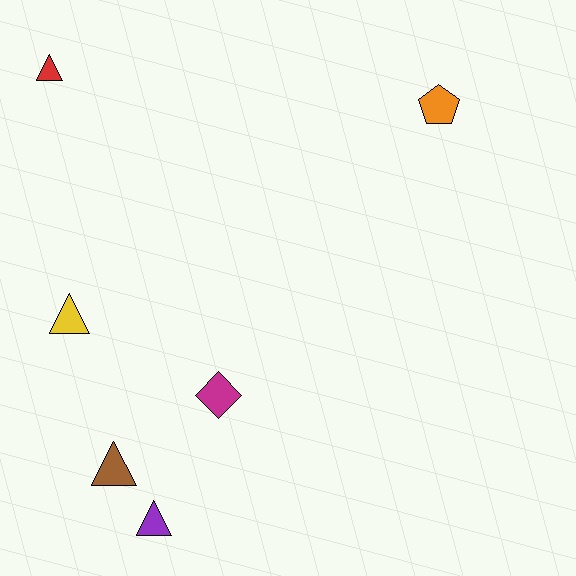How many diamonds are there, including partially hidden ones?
There is 1 diamond.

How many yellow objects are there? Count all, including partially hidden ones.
There is 1 yellow object.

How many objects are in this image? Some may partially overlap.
There are 6 objects.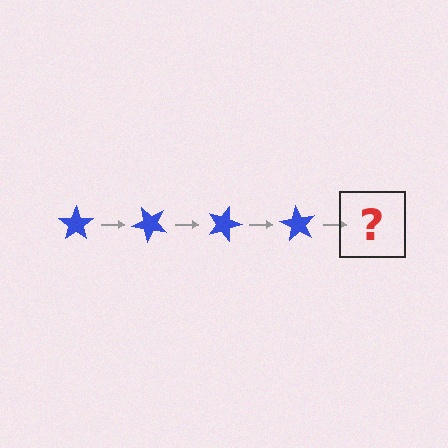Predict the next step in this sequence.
The next step is a blue star rotated 180 degrees.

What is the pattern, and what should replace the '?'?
The pattern is that the star rotates 45 degrees each step. The '?' should be a blue star rotated 180 degrees.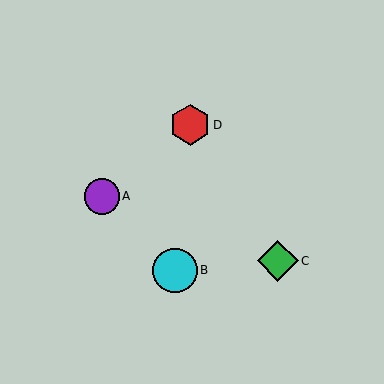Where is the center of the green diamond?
The center of the green diamond is at (278, 261).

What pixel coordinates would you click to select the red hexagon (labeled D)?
Click at (190, 125) to select the red hexagon D.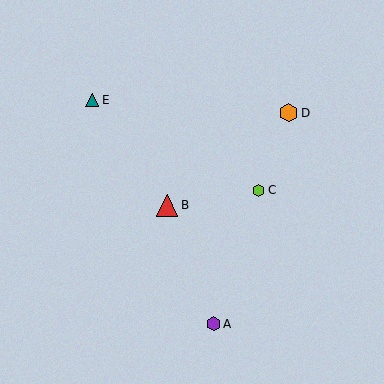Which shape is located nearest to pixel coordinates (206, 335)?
The purple hexagon (labeled A) at (213, 324) is nearest to that location.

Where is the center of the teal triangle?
The center of the teal triangle is at (92, 100).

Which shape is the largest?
The red triangle (labeled B) is the largest.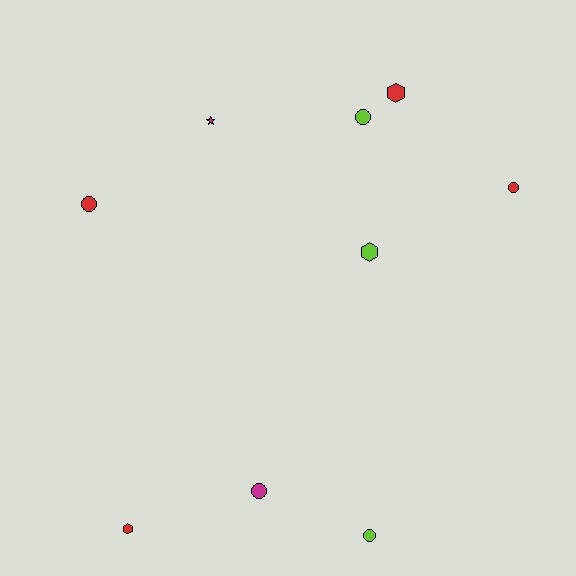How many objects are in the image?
There are 9 objects.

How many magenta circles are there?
There is 1 magenta circle.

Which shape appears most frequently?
Circle, with 5 objects.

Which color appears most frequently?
Red, with 4 objects.